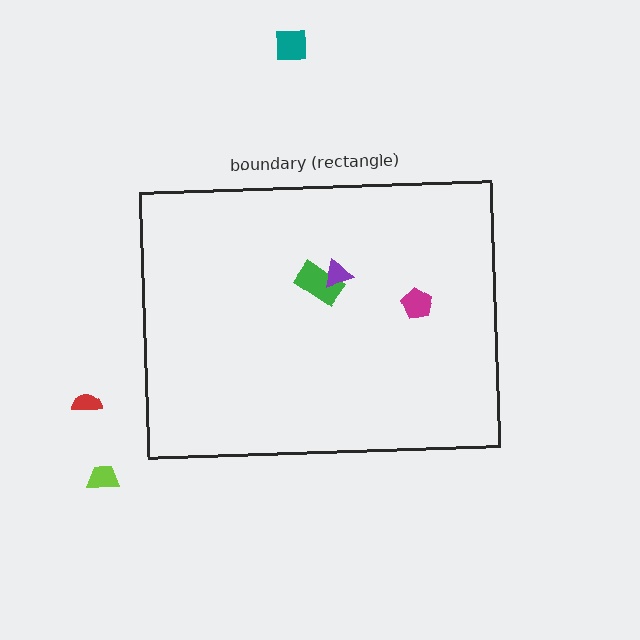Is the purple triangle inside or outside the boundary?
Inside.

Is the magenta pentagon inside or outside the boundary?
Inside.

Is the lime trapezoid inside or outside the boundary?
Outside.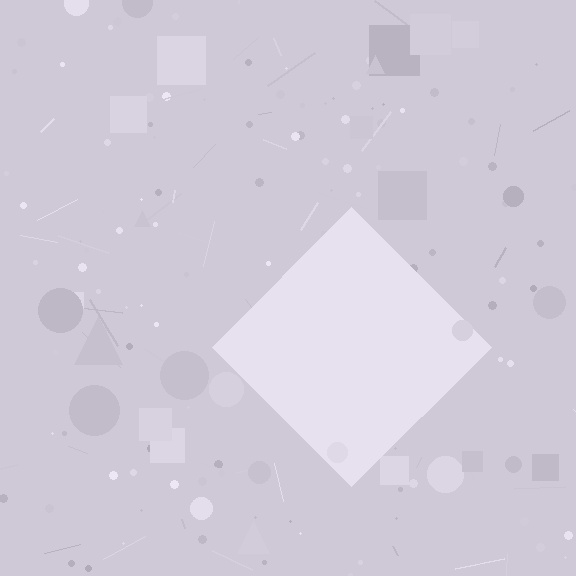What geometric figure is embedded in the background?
A diamond is embedded in the background.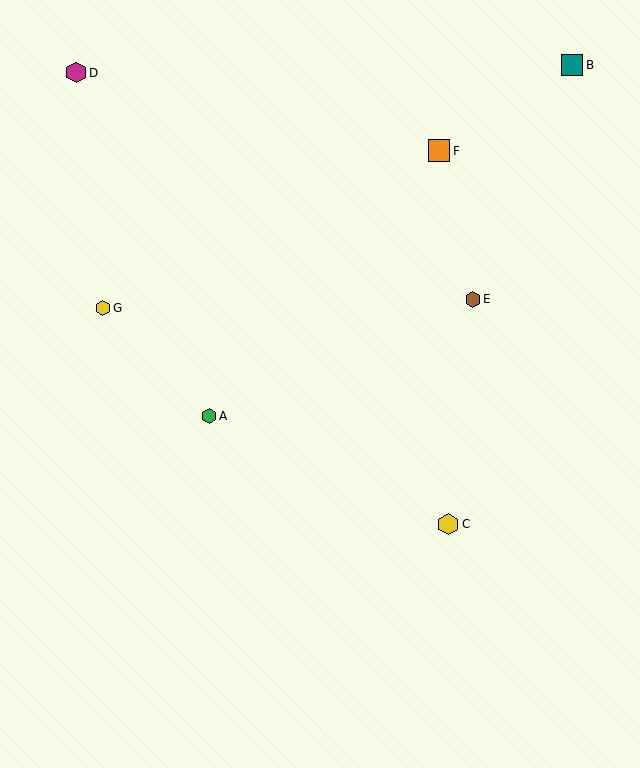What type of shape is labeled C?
Shape C is a yellow hexagon.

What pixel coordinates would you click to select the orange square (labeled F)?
Click at (439, 151) to select the orange square F.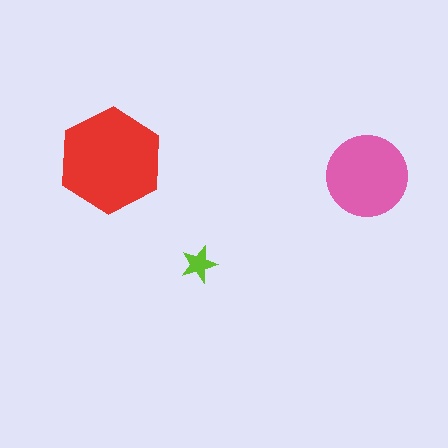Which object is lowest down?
The lime star is bottommost.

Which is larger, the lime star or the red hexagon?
The red hexagon.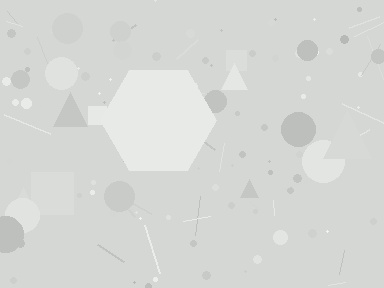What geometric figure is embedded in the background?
A hexagon is embedded in the background.